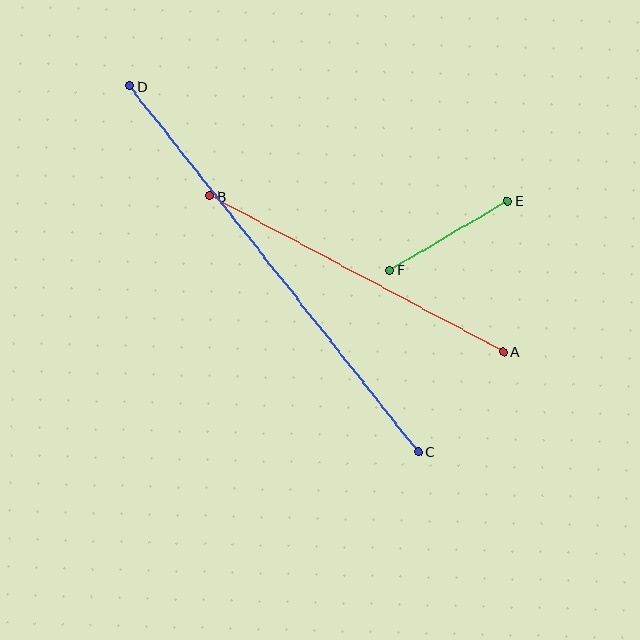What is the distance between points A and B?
The distance is approximately 333 pixels.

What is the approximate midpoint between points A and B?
The midpoint is at approximately (357, 274) pixels.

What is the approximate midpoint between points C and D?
The midpoint is at approximately (274, 269) pixels.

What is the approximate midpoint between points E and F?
The midpoint is at approximately (449, 235) pixels.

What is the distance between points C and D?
The distance is approximately 466 pixels.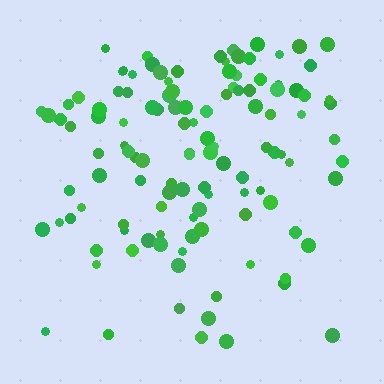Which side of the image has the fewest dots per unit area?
The bottom.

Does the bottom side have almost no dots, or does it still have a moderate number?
Still a moderate number, just noticeably fewer than the top.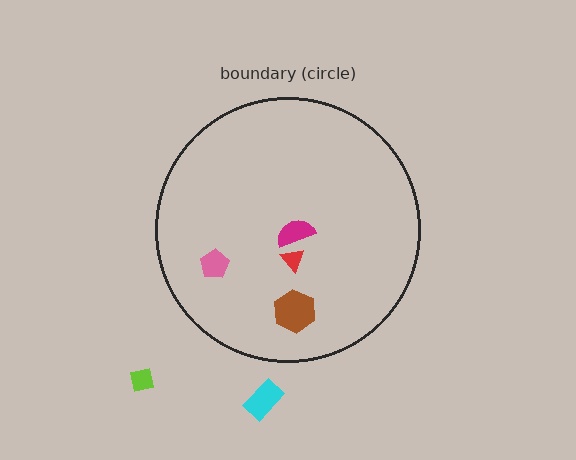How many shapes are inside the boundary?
4 inside, 2 outside.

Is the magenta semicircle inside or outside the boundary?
Inside.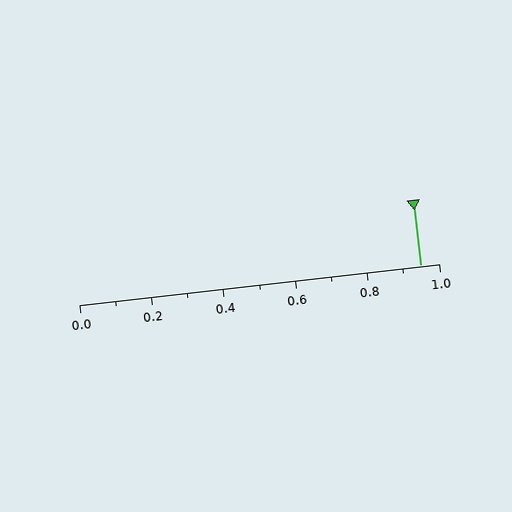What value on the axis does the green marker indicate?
The marker indicates approximately 0.95.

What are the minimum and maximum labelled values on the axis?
The axis runs from 0.0 to 1.0.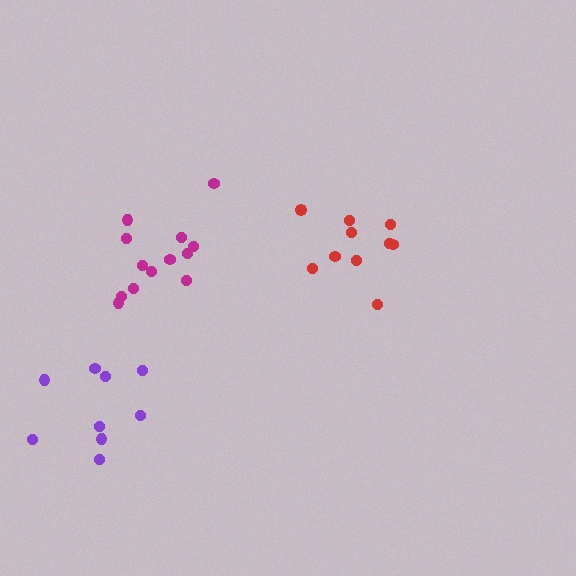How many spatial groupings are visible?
There are 3 spatial groupings.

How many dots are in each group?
Group 1: 13 dots, Group 2: 9 dots, Group 3: 10 dots (32 total).